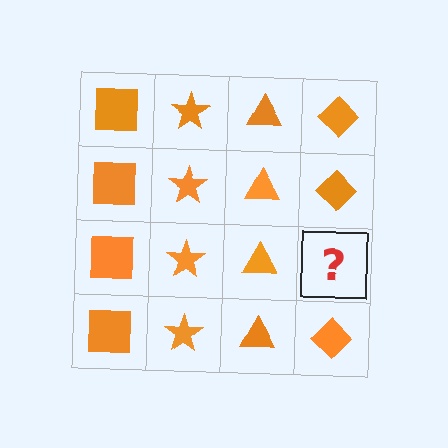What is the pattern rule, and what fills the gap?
The rule is that each column has a consistent shape. The gap should be filled with an orange diamond.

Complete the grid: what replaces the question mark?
The question mark should be replaced with an orange diamond.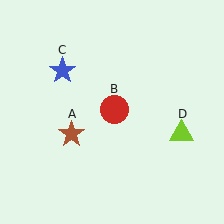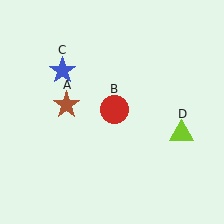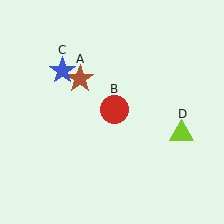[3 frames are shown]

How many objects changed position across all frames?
1 object changed position: brown star (object A).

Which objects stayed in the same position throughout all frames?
Red circle (object B) and blue star (object C) and lime triangle (object D) remained stationary.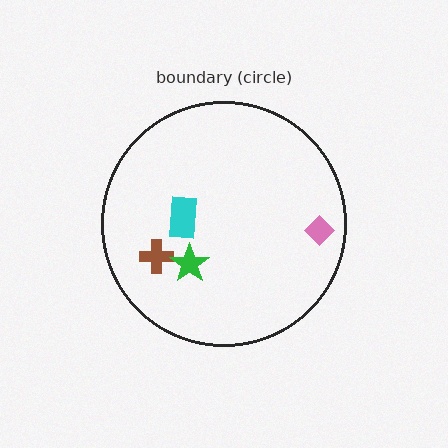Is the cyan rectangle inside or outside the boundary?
Inside.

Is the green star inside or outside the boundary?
Inside.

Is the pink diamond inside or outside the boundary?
Inside.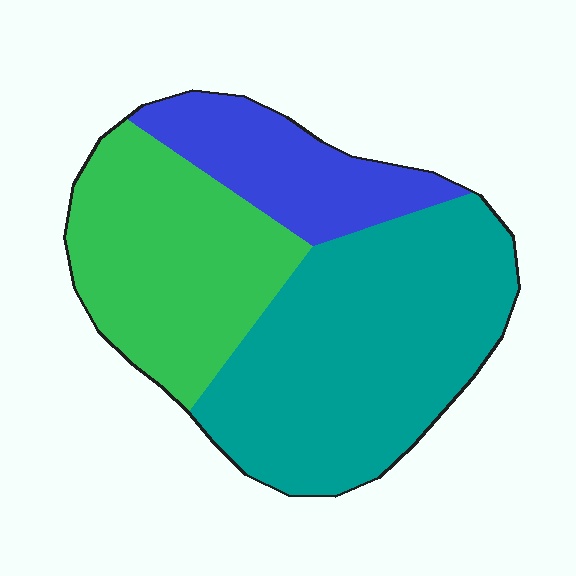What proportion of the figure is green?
Green covers 33% of the figure.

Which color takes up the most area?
Teal, at roughly 50%.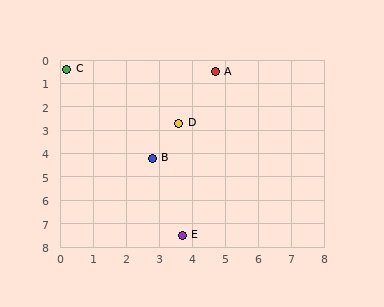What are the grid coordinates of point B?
Point B is at approximately (2.8, 4.2).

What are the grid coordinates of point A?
Point A is at approximately (4.7, 0.5).